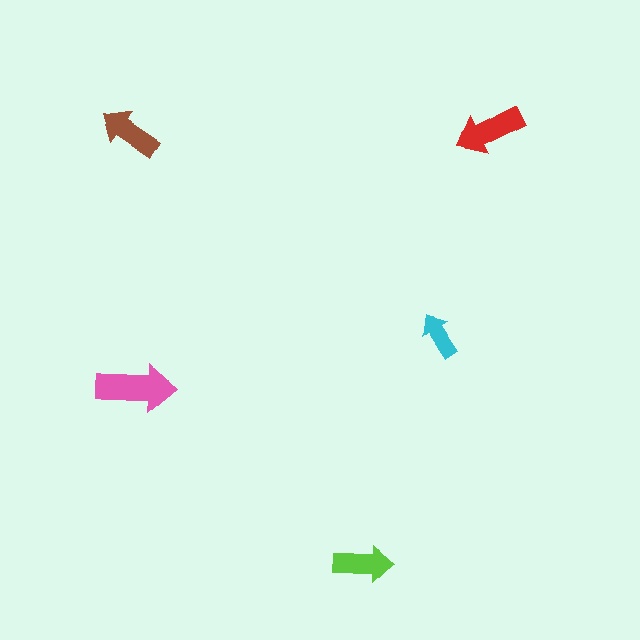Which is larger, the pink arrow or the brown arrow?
The pink one.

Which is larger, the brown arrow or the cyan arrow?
The brown one.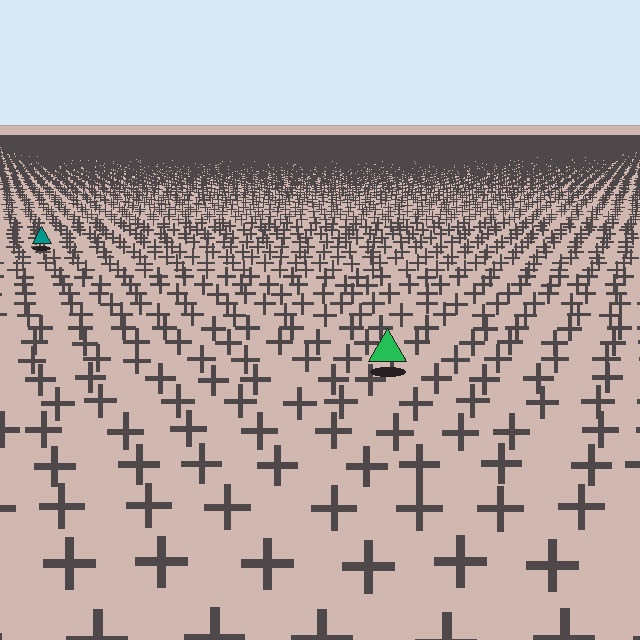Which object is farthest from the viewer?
The teal triangle is farthest from the viewer. It appears smaller and the ground texture around it is denser.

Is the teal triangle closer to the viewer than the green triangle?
No. The green triangle is closer — you can tell from the texture gradient: the ground texture is coarser near it.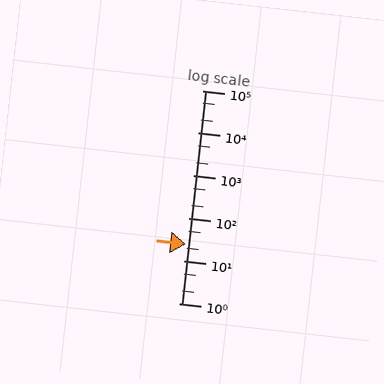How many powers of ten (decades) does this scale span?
The scale spans 5 decades, from 1 to 100000.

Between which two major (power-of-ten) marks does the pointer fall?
The pointer is between 10 and 100.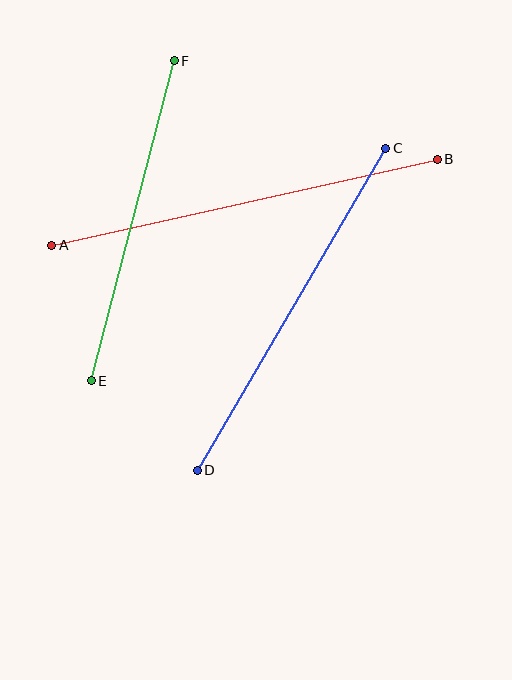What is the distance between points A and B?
The distance is approximately 395 pixels.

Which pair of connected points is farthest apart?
Points A and B are farthest apart.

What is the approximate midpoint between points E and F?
The midpoint is at approximately (133, 221) pixels.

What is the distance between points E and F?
The distance is approximately 330 pixels.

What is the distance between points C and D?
The distance is approximately 373 pixels.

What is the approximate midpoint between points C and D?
The midpoint is at approximately (292, 309) pixels.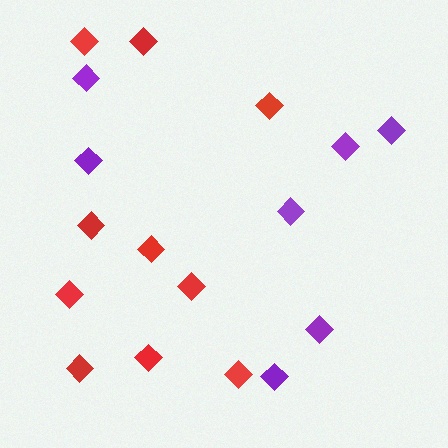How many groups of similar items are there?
There are 2 groups: one group of red diamonds (10) and one group of purple diamonds (7).